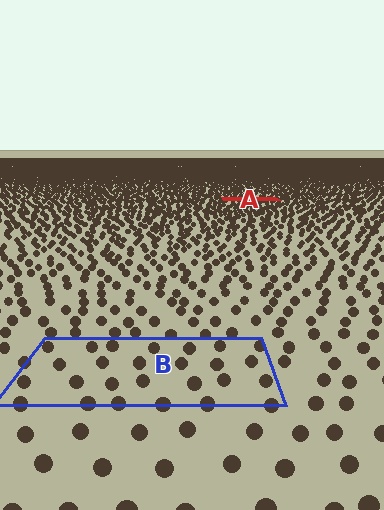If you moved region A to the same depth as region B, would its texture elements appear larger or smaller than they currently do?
They would appear larger. At a closer depth, the same texture elements are projected at a bigger on-screen size.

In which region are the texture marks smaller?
The texture marks are smaller in region A, because it is farther away.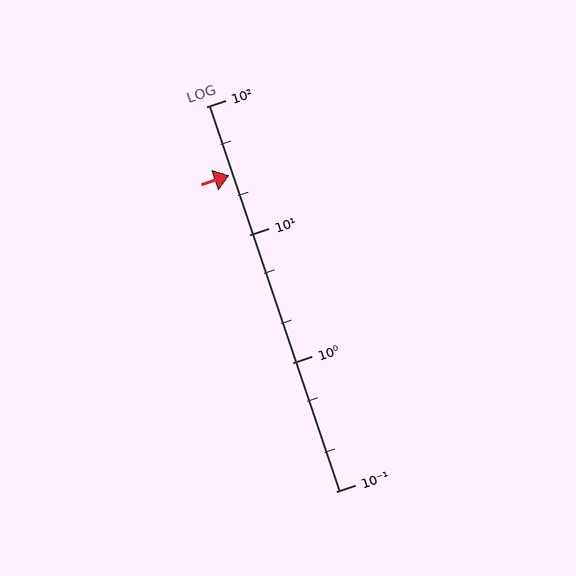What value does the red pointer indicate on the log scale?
The pointer indicates approximately 29.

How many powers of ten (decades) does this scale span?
The scale spans 3 decades, from 0.1 to 100.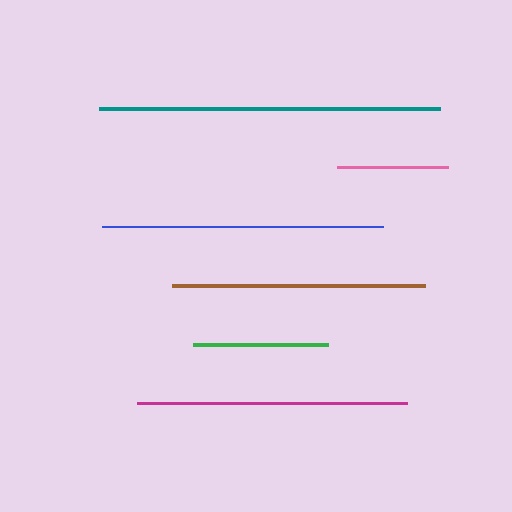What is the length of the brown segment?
The brown segment is approximately 253 pixels long.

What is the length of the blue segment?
The blue segment is approximately 280 pixels long.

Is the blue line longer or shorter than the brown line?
The blue line is longer than the brown line.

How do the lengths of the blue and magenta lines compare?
The blue and magenta lines are approximately the same length.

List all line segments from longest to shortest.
From longest to shortest: teal, blue, magenta, brown, green, pink.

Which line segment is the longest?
The teal line is the longest at approximately 341 pixels.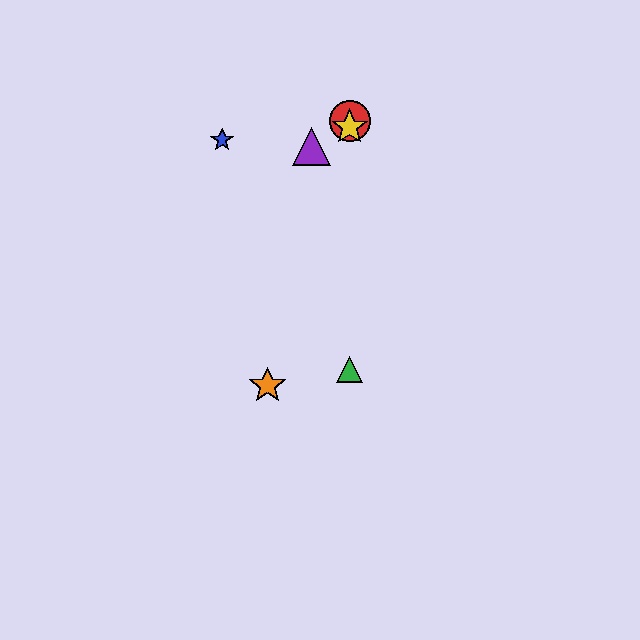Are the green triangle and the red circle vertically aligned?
Yes, both are at x≈350.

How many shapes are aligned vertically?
3 shapes (the red circle, the green triangle, the yellow star) are aligned vertically.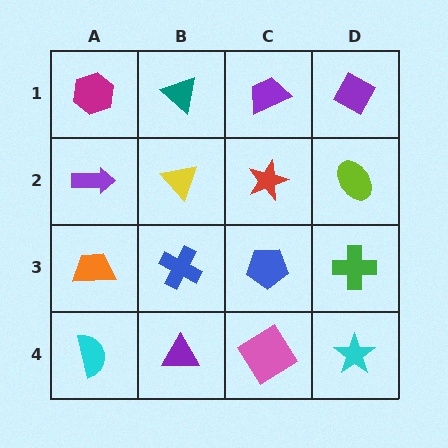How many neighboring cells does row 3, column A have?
3.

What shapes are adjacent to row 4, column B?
A blue cross (row 3, column B), a cyan semicircle (row 4, column A), a pink diamond (row 4, column C).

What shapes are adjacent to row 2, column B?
A teal triangle (row 1, column B), a blue cross (row 3, column B), a purple arrow (row 2, column A), a red star (row 2, column C).